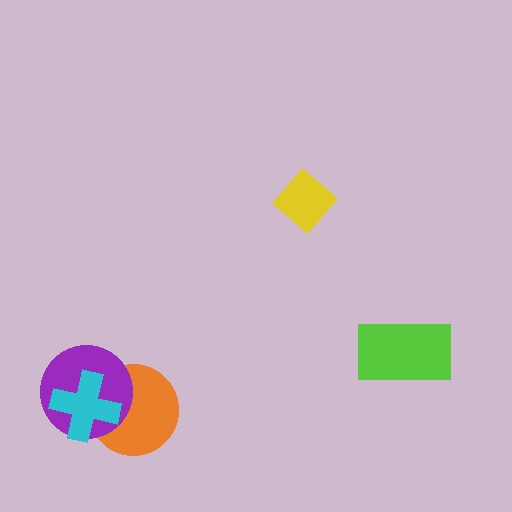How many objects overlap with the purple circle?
2 objects overlap with the purple circle.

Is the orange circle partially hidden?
Yes, it is partially covered by another shape.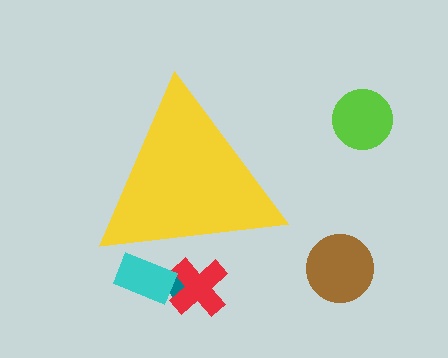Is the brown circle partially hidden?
No, the brown circle is fully visible.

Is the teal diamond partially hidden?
Yes, the teal diamond is partially hidden behind the yellow triangle.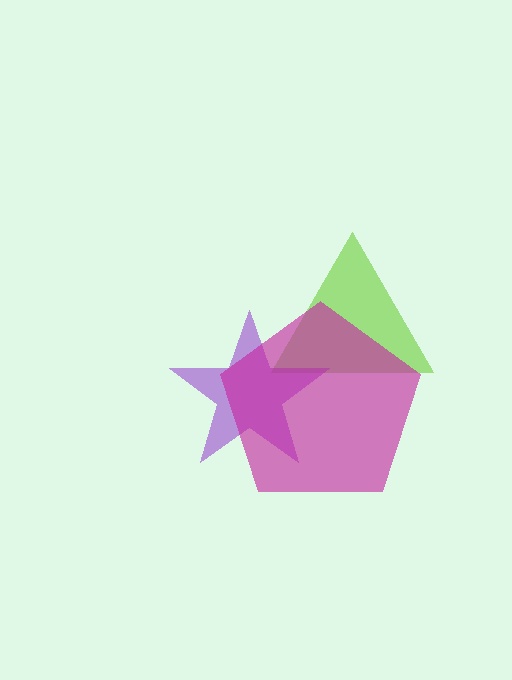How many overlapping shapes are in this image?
There are 3 overlapping shapes in the image.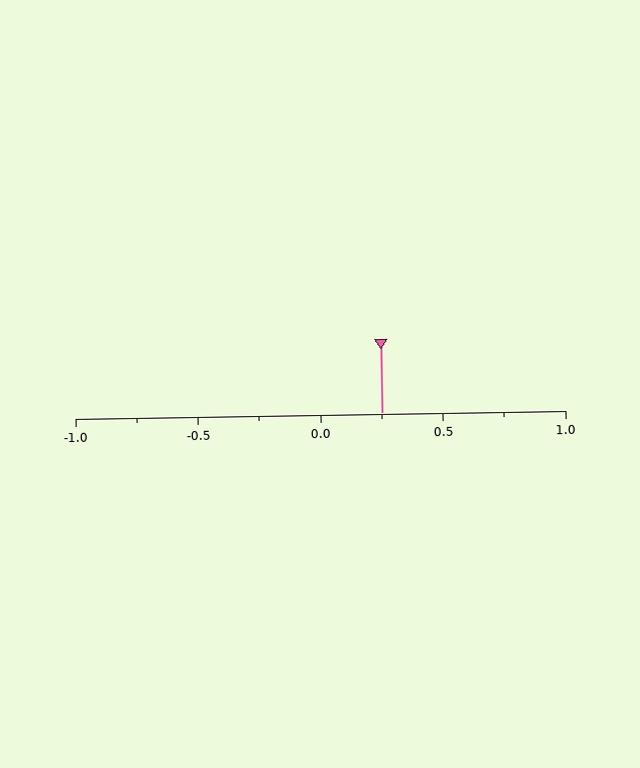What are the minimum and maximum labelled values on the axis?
The axis runs from -1.0 to 1.0.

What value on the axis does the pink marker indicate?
The marker indicates approximately 0.25.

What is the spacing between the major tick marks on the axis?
The major ticks are spaced 0.5 apart.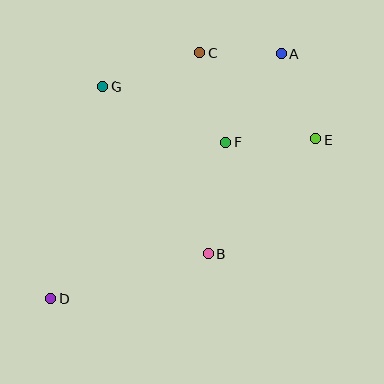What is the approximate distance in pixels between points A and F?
The distance between A and F is approximately 104 pixels.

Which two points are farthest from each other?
Points A and D are farthest from each other.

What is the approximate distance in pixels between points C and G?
The distance between C and G is approximately 102 pixels.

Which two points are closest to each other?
Points A and C are closest to each other.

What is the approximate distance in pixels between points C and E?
The distance between C and E is approximately 145 pixels.